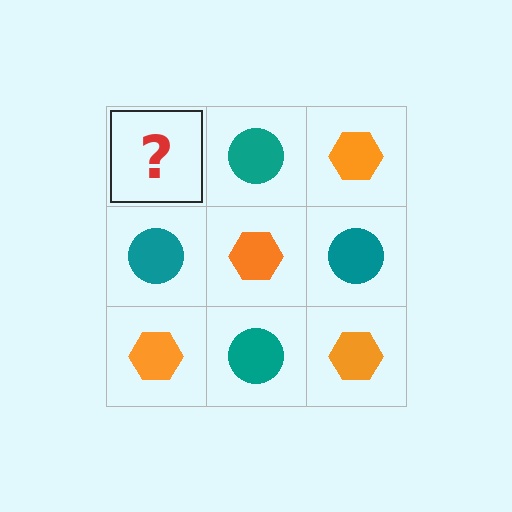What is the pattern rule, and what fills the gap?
The rule is that it alternates orange hexagon and teal circle in a checkerboard pattern. The gap should be filled with an orange hexagon.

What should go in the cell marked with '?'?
The missing cell should contain an orange hexagon.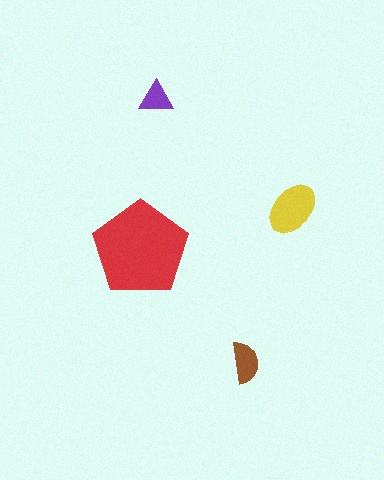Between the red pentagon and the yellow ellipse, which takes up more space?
The red pentagon.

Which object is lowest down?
The brown semicircle is bottommost.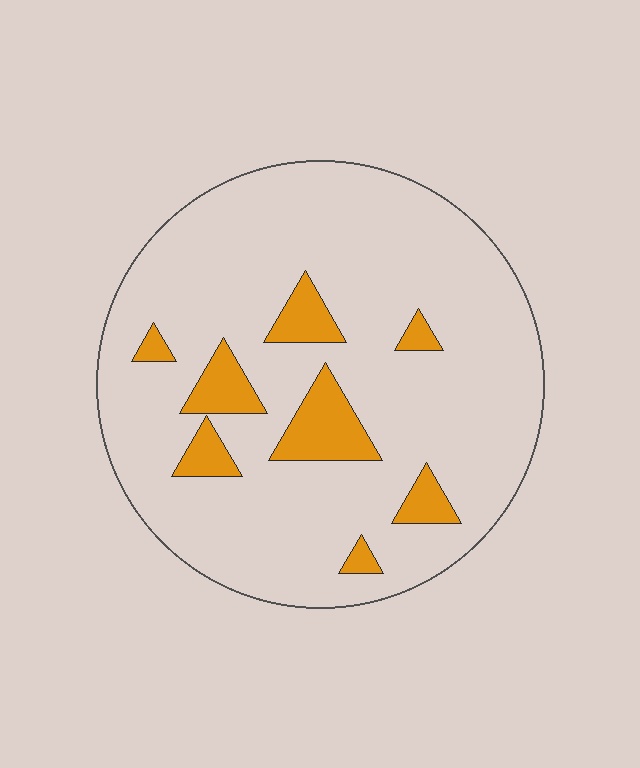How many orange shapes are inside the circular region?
8.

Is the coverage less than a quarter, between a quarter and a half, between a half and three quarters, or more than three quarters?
Less than a quarter.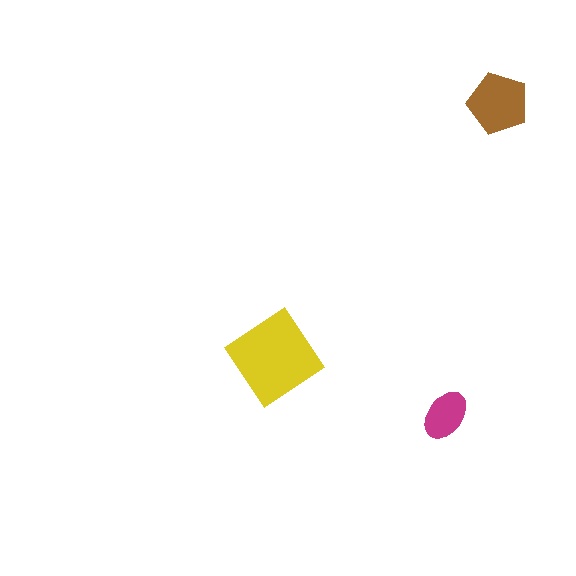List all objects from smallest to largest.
The magenta ellipse, the brown pentagon, the yellow diamond.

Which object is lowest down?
The magenta ellipse is bottommost.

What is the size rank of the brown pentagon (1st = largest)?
2nd.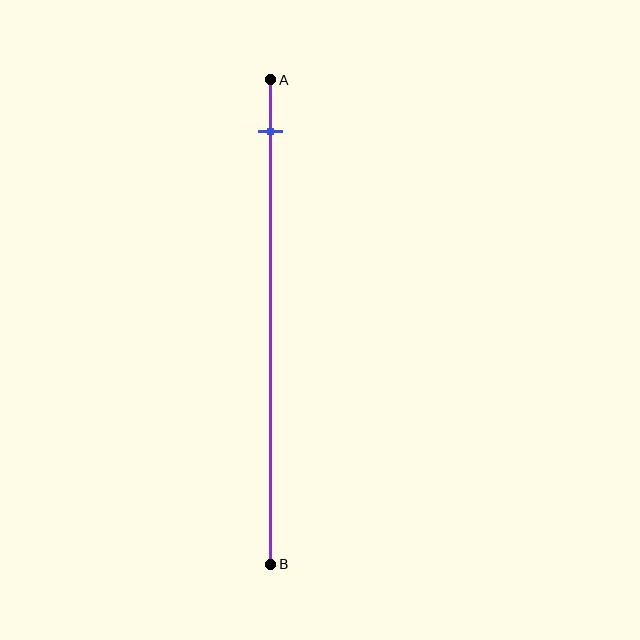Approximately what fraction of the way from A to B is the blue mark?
The blue mark is approximately 10% of the way from A to B.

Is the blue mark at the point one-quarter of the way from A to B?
No, the mark is at about 10% from A, not at the 25% one-quarter point.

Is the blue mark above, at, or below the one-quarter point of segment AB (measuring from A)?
The blue mark is above the one-quarter point of segment AB.